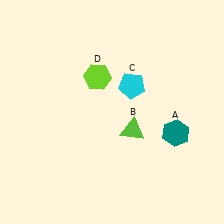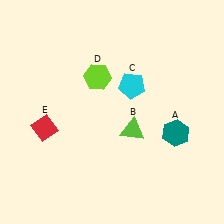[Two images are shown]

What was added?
A red diamond (E) was added in Image 2.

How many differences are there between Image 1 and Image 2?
There is 1 difference between the two images.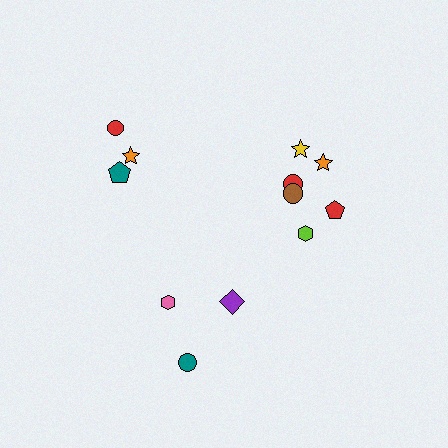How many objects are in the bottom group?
There are 3 objects.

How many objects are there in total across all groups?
There are 12 objects.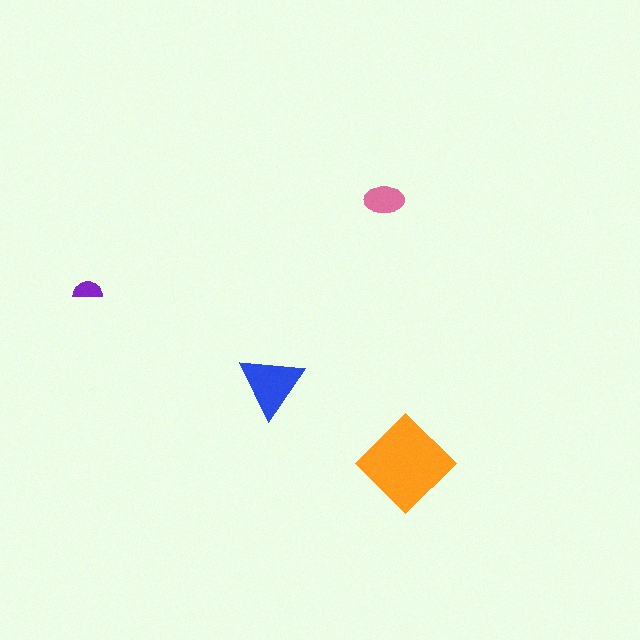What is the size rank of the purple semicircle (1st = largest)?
4th.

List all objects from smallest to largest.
The purple semicircle, the pink ellipse, the blue triangle, the orange diamond.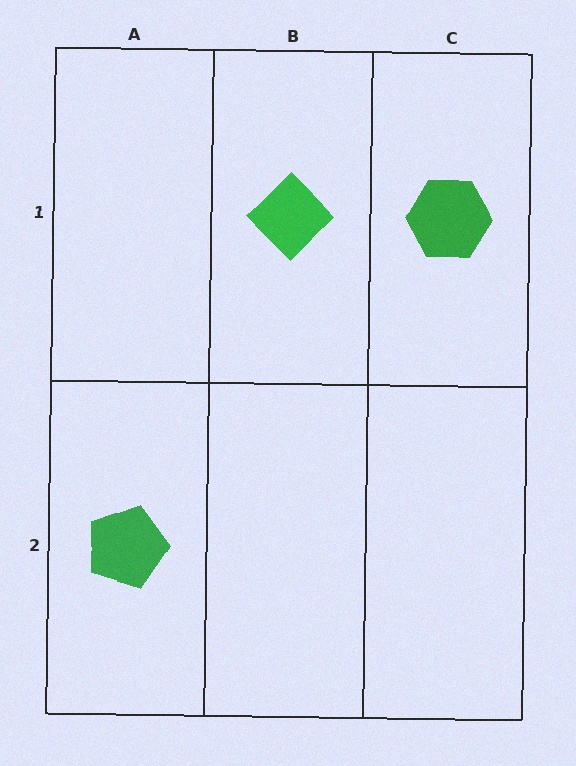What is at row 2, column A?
A green pentagon.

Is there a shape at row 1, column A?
No, that cell is empty.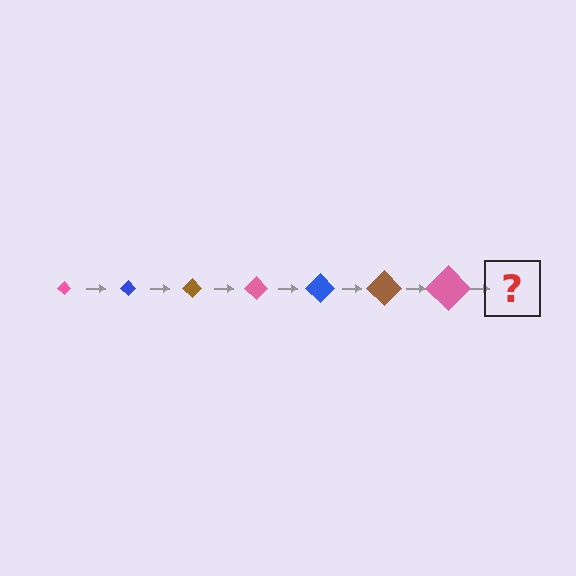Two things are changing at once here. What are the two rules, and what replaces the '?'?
The two rules are that the diamond grows larger each step and the color cycles through pink, blue, and brown. The '?' should be a blue diamond, larger than the previous one.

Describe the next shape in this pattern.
It should be a blue diamond, larger than the previous one.